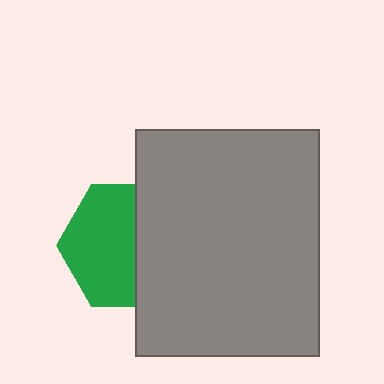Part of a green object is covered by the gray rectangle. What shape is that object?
It is a hexagon.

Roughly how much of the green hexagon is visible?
About half of it is visible (roughly 58%).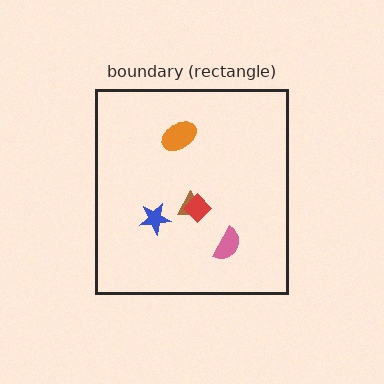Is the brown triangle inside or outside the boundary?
Inside.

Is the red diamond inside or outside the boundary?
Inside.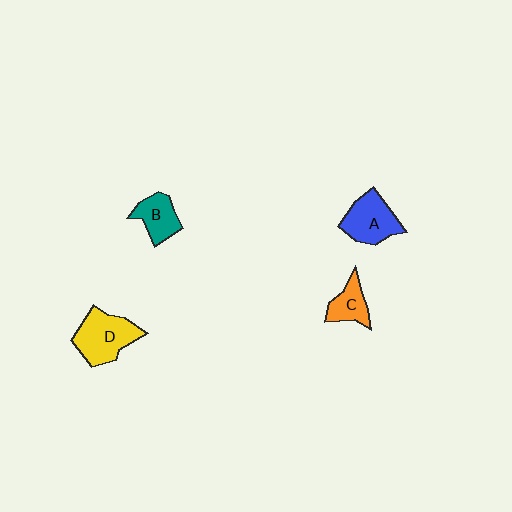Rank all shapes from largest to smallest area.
From largest to smallest: D (yellow), A (blue), B (teal), C (orange).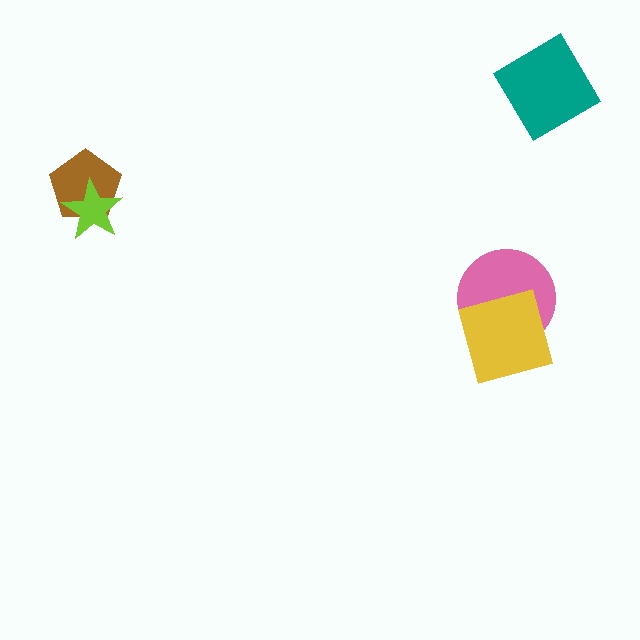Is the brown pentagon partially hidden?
Yes, it is partially covered by another shape.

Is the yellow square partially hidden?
No, no other shape covers it.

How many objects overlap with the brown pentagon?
1 object overlaps with the brown pentagon.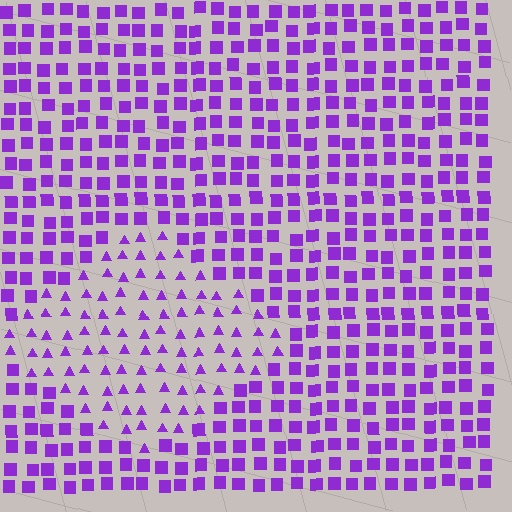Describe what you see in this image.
The image is filled with small purple elements arranged in a uniform grid. A diamond-shaped region contains triangles, while the surrounding area contains squares. The boundary is defined purely by the change in element shape.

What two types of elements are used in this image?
The image uses triangles inside the diamond region and squares outside it.